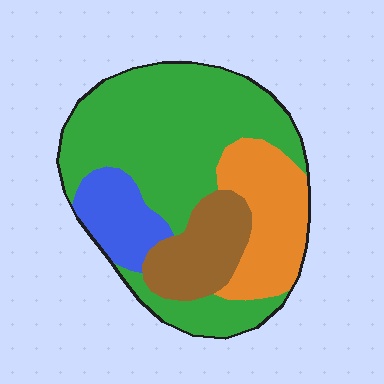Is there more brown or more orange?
Orange.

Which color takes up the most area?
Green, at roughly 55%.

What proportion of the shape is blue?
Blue takes up about one eighth (1/8) of the shape.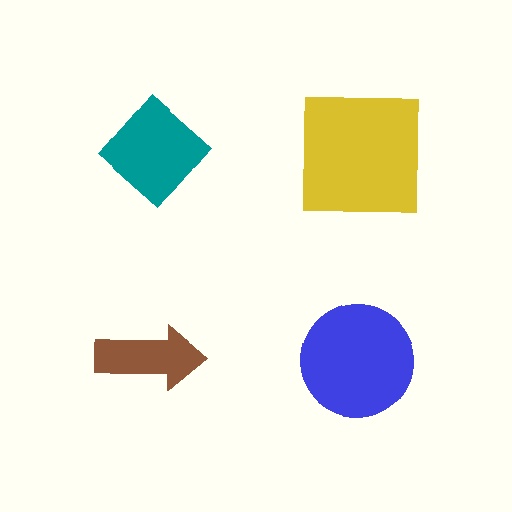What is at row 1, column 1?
A teal diamond.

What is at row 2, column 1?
A brown arrow.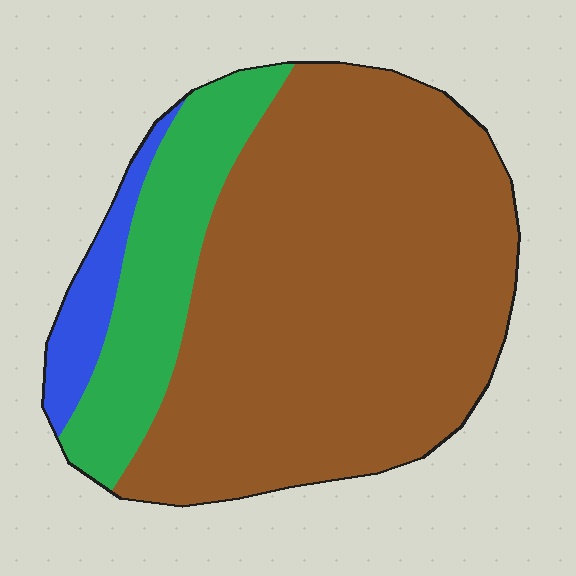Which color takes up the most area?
Brown, at roughly 75%.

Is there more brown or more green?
Brown.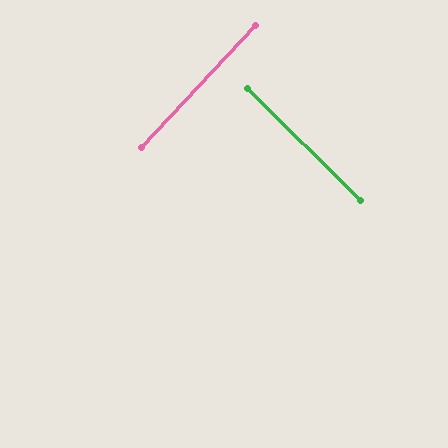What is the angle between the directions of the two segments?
Approximately 88 degrees.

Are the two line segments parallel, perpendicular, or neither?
Perpendicular — they meet at approximately 88°.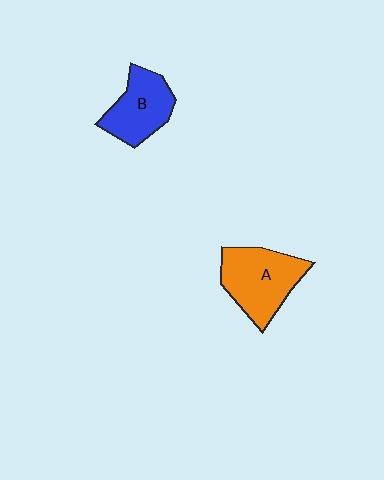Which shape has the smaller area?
Shape B (blue).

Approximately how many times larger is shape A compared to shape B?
Approximately 1.3 times.